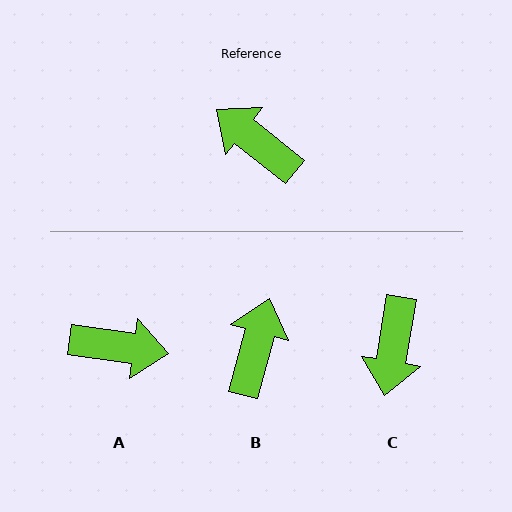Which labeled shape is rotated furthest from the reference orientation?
A, about 149 degrees away.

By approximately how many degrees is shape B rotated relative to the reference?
Approximately 67 degrees clockwise.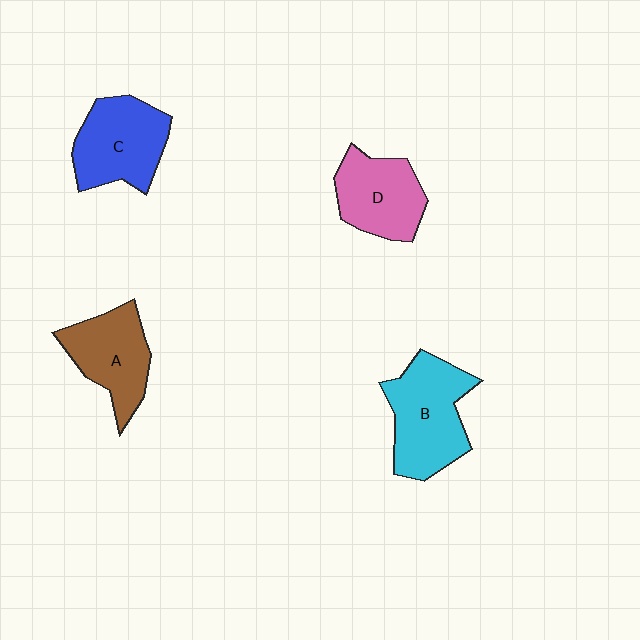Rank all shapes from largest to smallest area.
From largest to smallest: B (cyan), C (blue), A (brown), D (pink).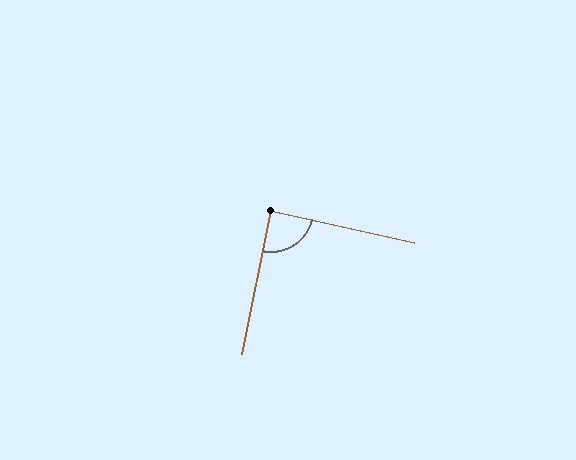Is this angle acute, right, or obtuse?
It is approximately a right angle.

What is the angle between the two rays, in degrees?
Approximately 89 degrees.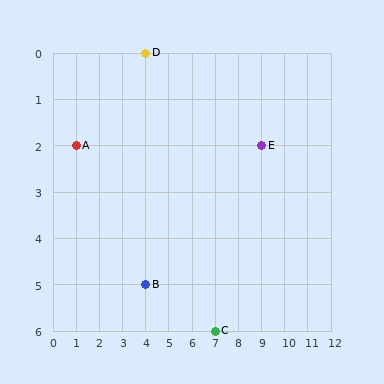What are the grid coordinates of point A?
Point A is at grid coordinates (1, 2).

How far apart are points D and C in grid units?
Points D and C are 3 columns and 6 rows apart (about 6.7 grid units diagonally).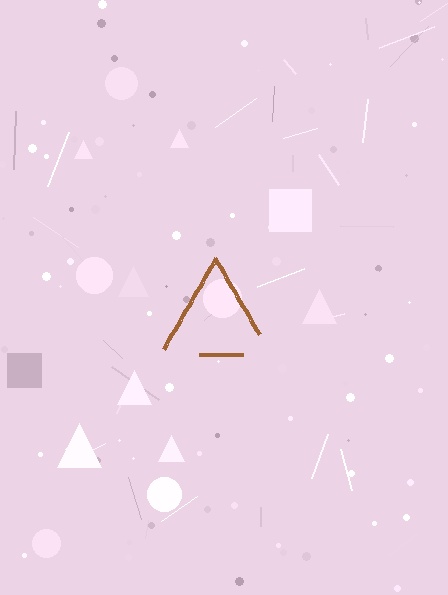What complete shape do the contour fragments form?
The contour fragments form a triangle.